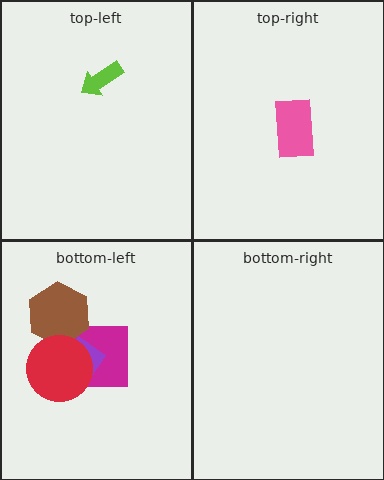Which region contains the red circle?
The bottom-left region.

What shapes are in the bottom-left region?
The magenta square, the brown hexagon, the purple diamond, the red circle.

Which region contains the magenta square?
The bottom-left region.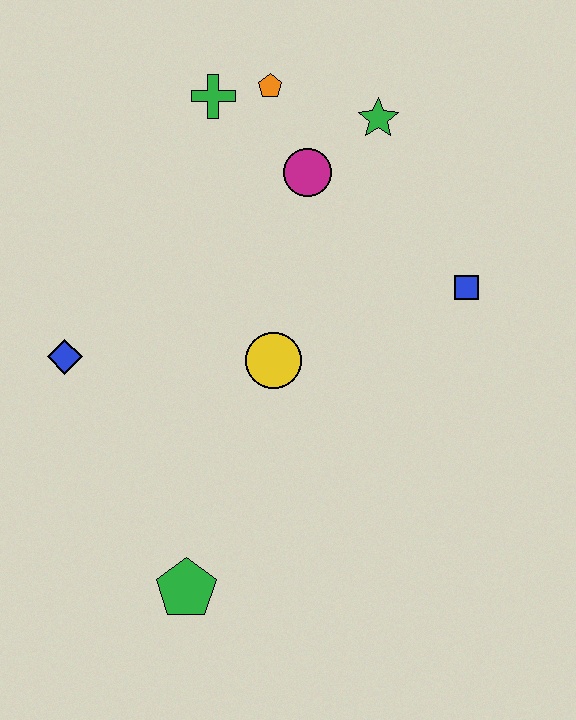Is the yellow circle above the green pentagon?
Yes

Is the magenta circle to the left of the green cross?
No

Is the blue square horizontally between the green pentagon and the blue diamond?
No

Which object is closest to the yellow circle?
The magenta circle is closest to the yellow circle.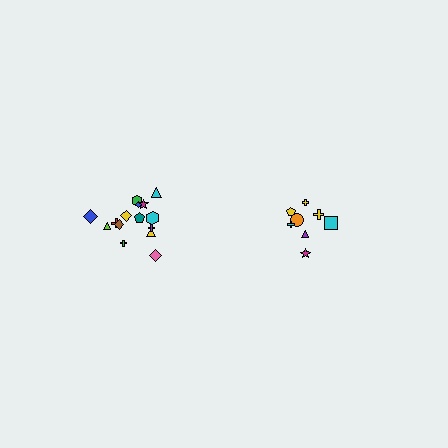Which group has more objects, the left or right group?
The left group.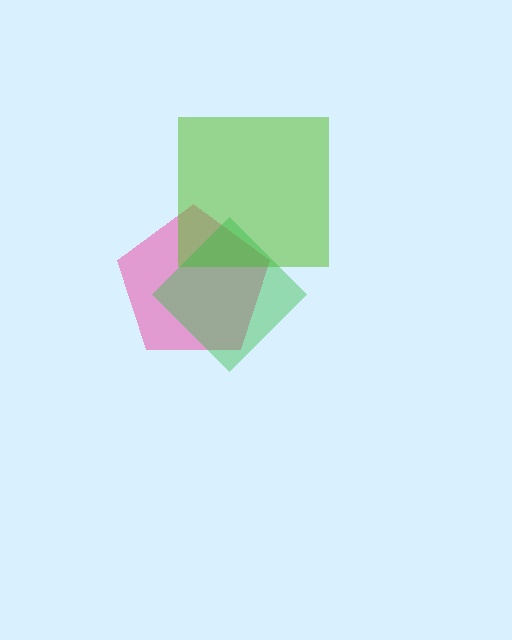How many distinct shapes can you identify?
There are 3 distinct shapes: a pink pentagon, a lime square, a green diamond.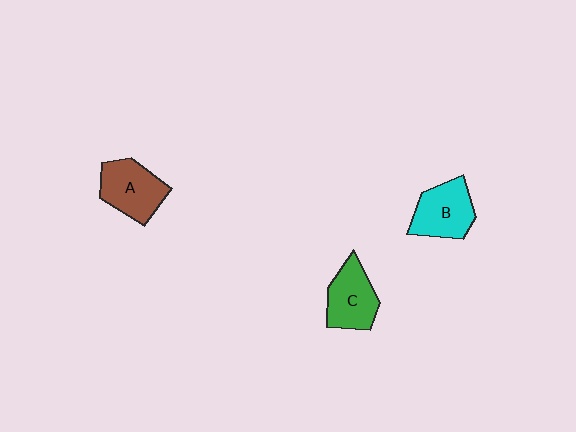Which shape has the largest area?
Shape A (brown).